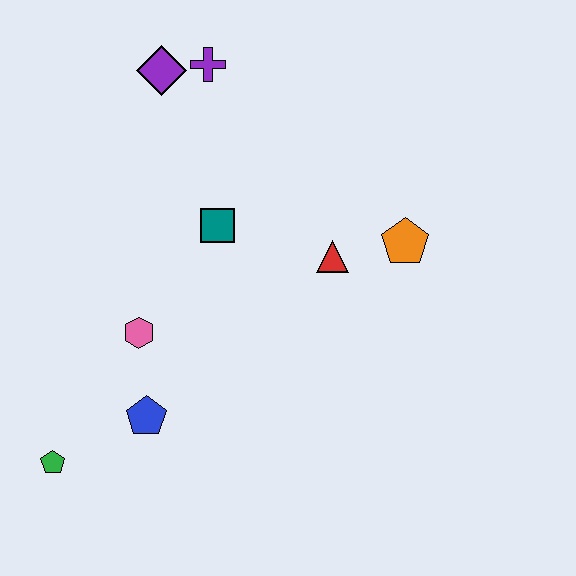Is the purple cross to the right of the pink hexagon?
Yes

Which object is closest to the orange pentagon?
The red triangle is closest to the orange pentagon.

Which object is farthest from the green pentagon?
The purple cross is farthest from the green pentagon.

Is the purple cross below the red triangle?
No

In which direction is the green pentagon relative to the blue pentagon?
The green pentagon is to the left of the blue pentagon.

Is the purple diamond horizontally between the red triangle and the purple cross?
No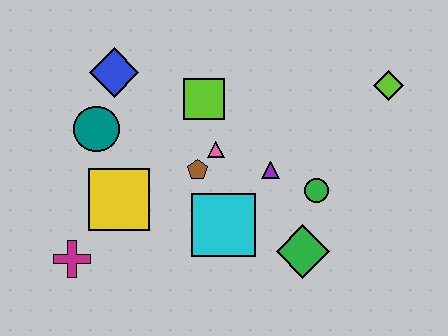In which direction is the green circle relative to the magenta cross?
The green circle is to the right of the magenta cross.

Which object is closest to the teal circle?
The blue diamond is closest to the teal circle.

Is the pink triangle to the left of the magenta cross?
No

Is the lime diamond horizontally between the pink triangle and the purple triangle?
No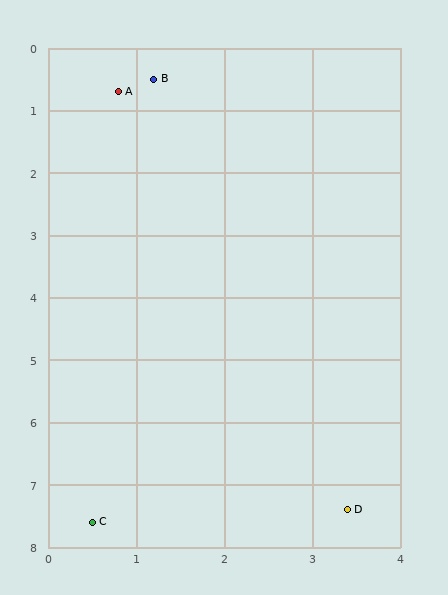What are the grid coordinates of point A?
Point A is at approximately (0.8, 0.7).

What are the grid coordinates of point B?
Point B is at approximately (1.2, 0.5).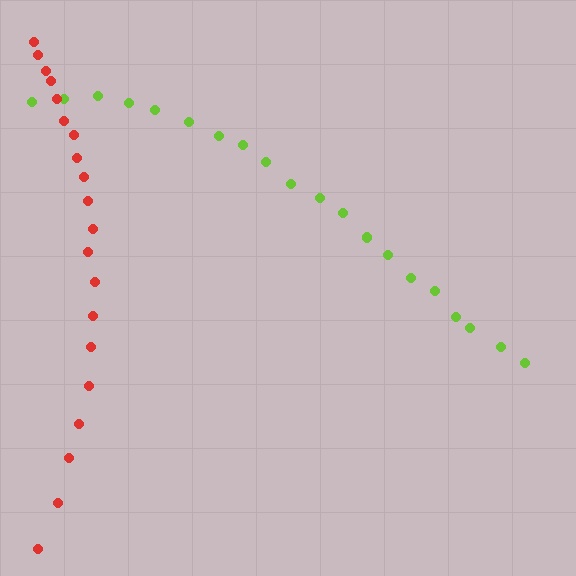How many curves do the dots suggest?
There are 2 distinct paths.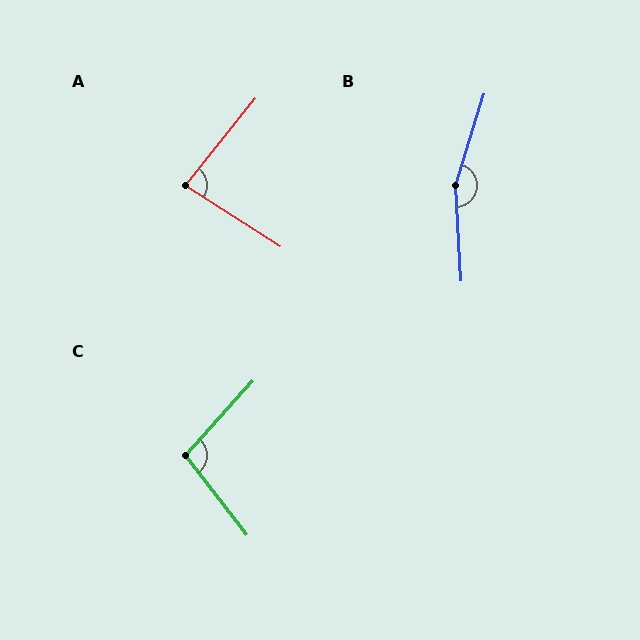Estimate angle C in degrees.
Approximately 100 degrees.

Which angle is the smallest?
A, at approximately 84 degrees.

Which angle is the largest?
B, at approximately 159 degrees.